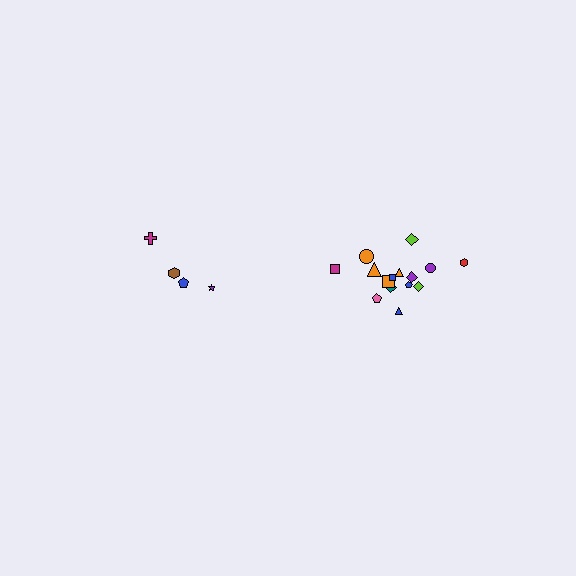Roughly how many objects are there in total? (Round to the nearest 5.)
Roughly 20 objects in total.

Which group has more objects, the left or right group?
The right group.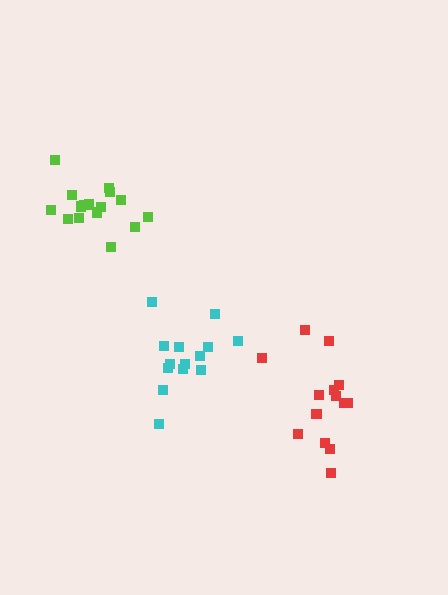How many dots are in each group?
Group 1: 17 dots, Group 2: 14 dots, Group 3: 14 dots (45 total).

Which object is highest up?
The lime cluster is topmost.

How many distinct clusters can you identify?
There are 3 distinct clusters.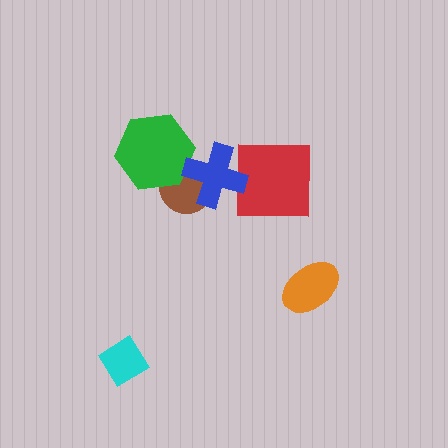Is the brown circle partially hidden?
Yes, it is partially covered by another shape.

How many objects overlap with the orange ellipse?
0 objects overlap with the orange ellipse.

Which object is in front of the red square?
The blue cross is in front of the red square.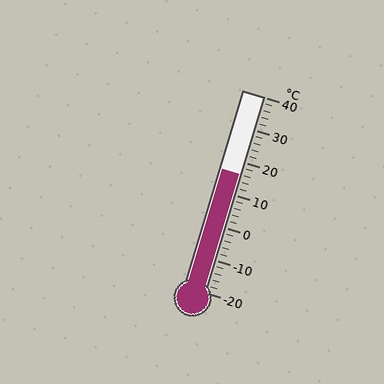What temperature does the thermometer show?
The thermometer shows approximately 16°C.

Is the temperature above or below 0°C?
The temperature is above 0°C.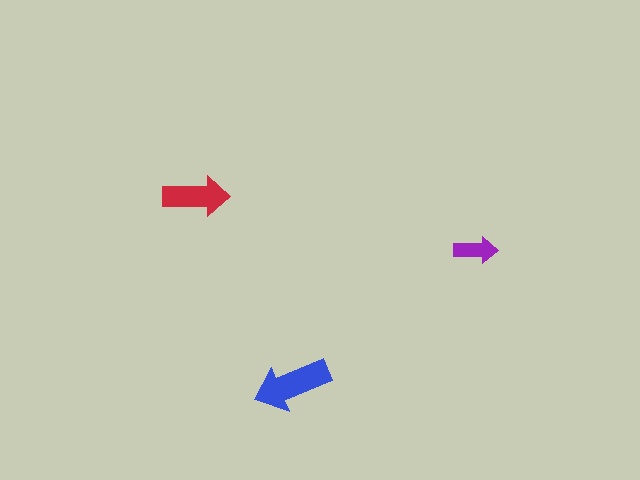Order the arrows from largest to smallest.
the blue one, the red one, the purple one.